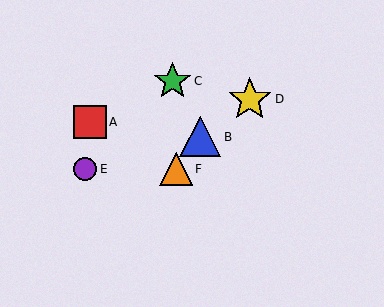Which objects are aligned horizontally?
Objects E, F are aligned horizontally.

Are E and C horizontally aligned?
No, E is at y≈169 and C is at y≈81.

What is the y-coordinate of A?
Object A is at y≈122.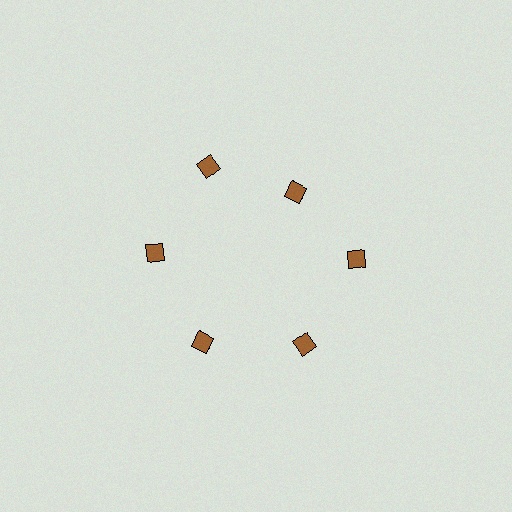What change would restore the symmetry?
The symmetry would be restored by moving it outward, back onto the ring so that all 6 diamonds sit at equal angles and equal distance from the center.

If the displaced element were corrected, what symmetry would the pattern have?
It would have 6-fold rotational symmetry — the pattern would map onto itself every 60 degrees.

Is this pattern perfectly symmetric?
No. The 6 brown diamonds are arranged in a ring, but one element near the 1 o'clock position is pulled inward toward the center, breaking the 6-fold rotational symmetry.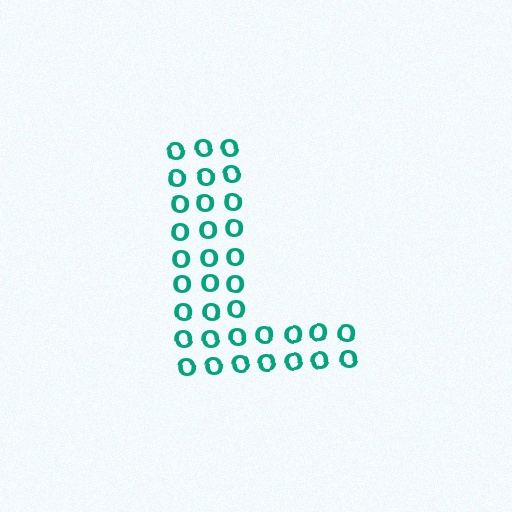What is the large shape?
The large shape is the letter L.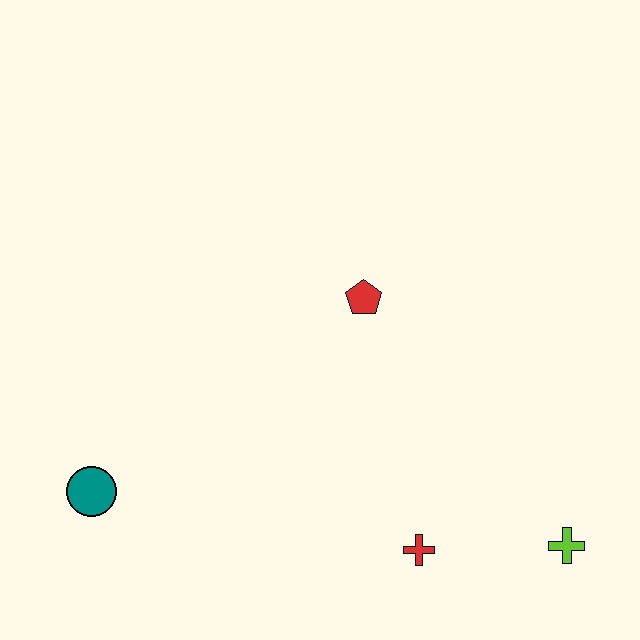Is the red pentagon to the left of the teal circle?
No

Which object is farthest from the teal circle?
The lime cross is farthest from the teal circle.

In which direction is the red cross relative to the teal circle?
The red cross is to the right of the teal circle.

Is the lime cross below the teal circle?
Yes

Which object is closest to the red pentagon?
The red cross is closest to the red pentagon.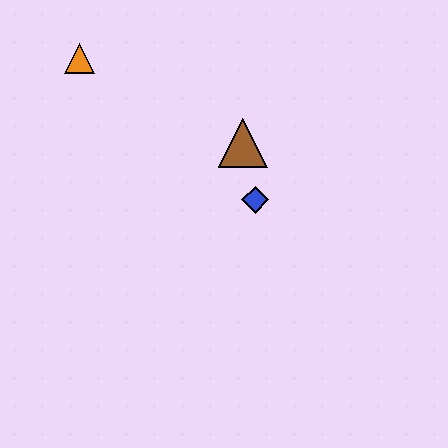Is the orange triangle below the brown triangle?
No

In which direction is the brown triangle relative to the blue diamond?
The brown triangle is above the blue diamond.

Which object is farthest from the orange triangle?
The blue diamond is farthest from the orange triangle.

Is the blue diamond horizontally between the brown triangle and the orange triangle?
No